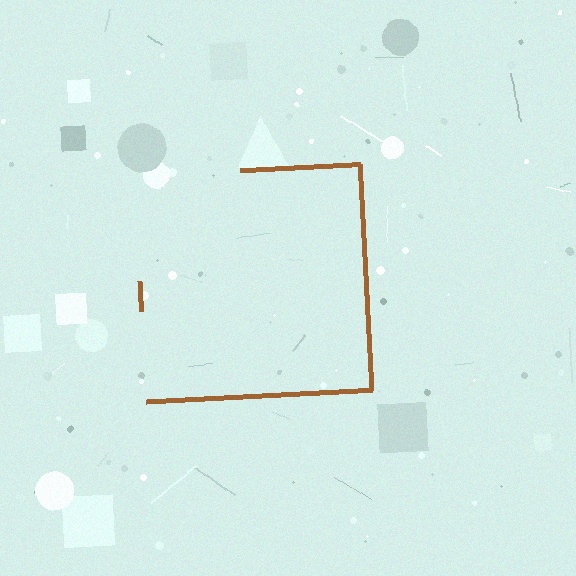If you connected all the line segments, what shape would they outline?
They would outline a square.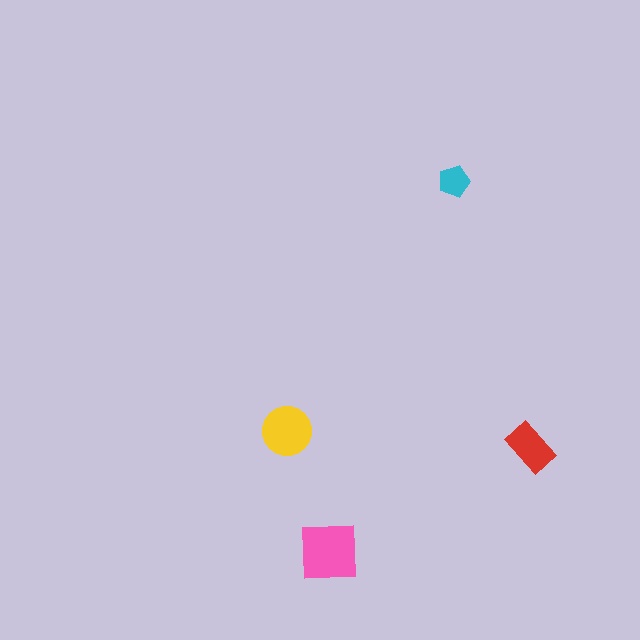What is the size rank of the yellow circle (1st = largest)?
2nd.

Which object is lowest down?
The pink square is bottommost.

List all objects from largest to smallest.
The pink square, the yellow circle, the red rectangle, the cyan pentagon.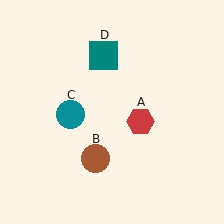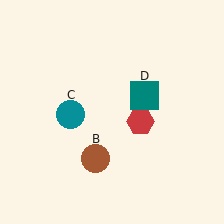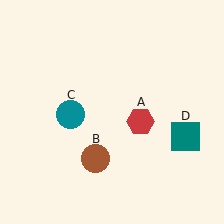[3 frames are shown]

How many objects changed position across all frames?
1 object changed position: teal square (object D).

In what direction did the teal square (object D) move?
The teal square (object D) moved down and to the right.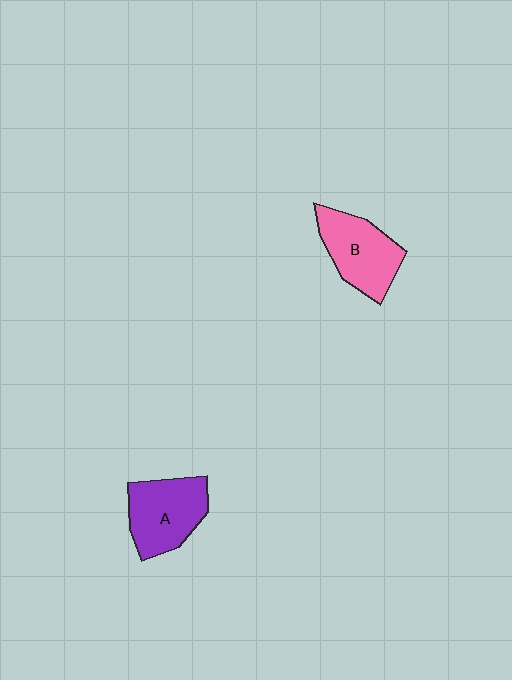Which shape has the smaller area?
Shape B (pink).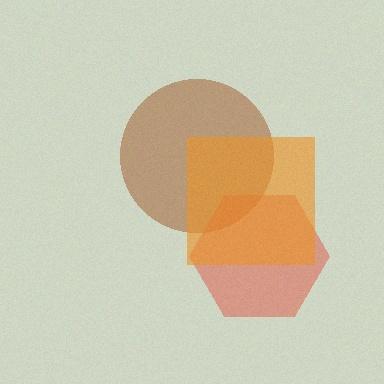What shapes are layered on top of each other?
The layered shapes are: a brown circle, a red hexagon, an orange square.